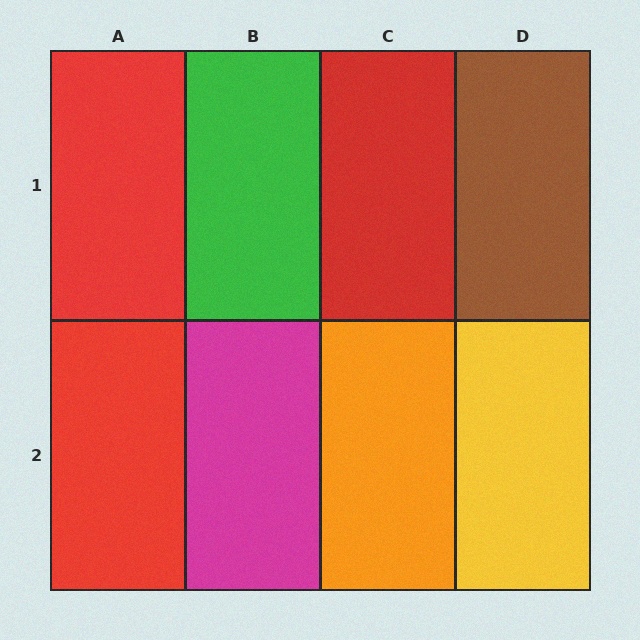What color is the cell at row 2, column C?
Orange.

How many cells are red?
3 cells are red.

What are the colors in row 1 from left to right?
Red, green, red, brown.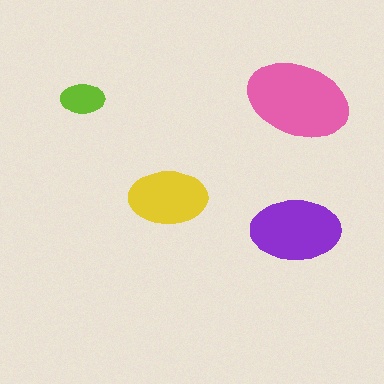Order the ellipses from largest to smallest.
the pink one, the purple one, the yellow one, the lime one.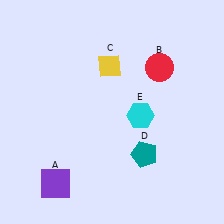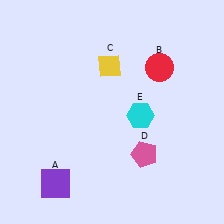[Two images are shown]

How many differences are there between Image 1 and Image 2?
There is 1 difference between the two images.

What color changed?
The pentagon (D) changed from teal in Image 1 to pink in Image 2.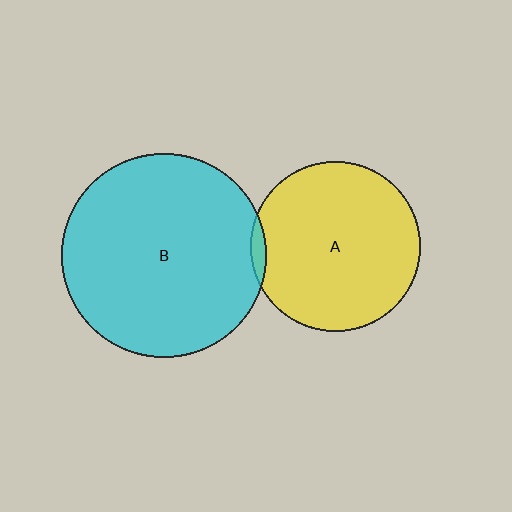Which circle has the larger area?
Circle B (cyan).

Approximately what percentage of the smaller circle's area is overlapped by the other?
Approximately 5%.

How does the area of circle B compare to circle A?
Approximately 1.4 times.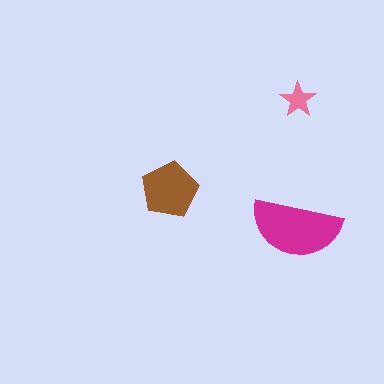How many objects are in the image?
There are 3 objects in the image.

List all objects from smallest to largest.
The pink star, the brown pentagon, the magenta semicircle.